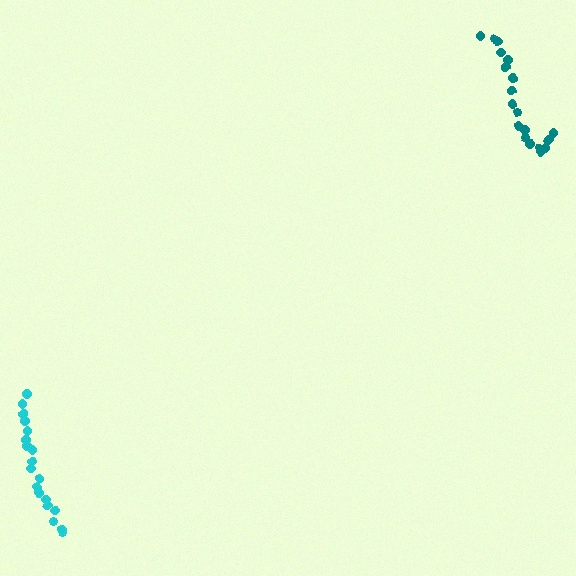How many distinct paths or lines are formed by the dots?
There are 2 distinct paths.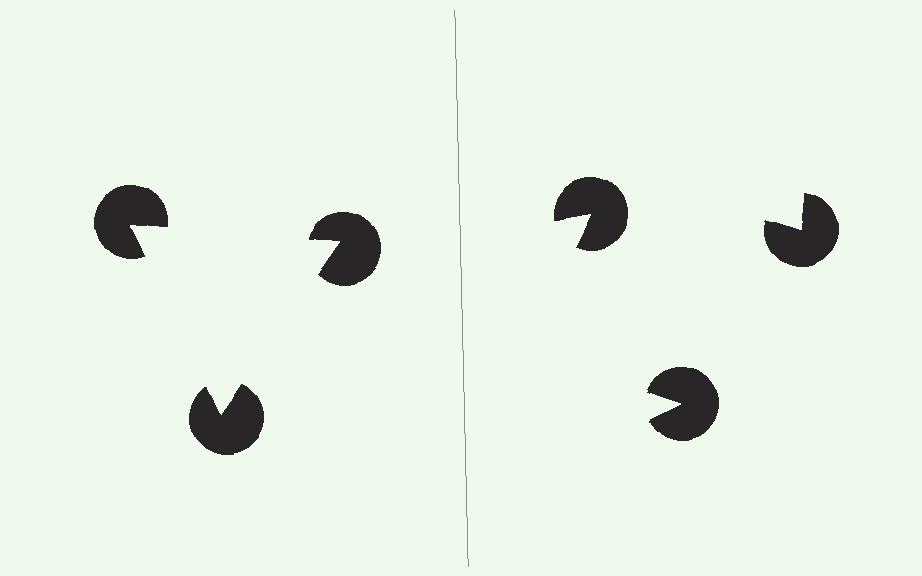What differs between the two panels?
The pac-man discs are positioned identically on both sides; only the wedge orientations differ. On the left they align to a triangle; on the right they are misaligned.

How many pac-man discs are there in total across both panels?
6 — 3 on each side.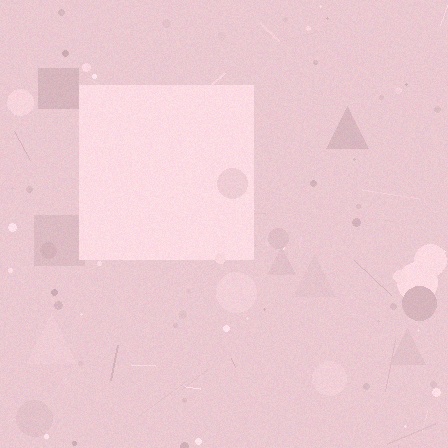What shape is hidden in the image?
A square is hidden in the image.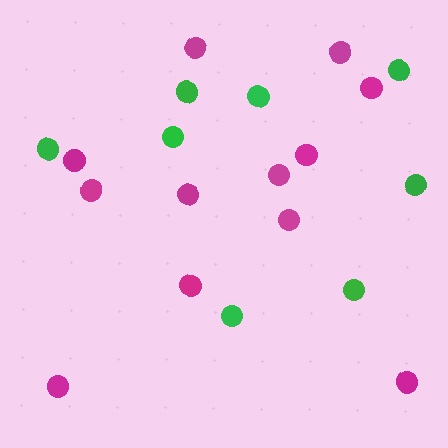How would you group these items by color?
There are 2 groups: one group of magenta circles (12) and one group of green circles (8).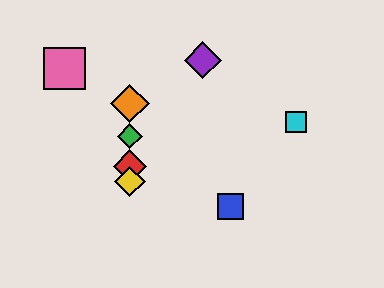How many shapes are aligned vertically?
4 shapes (the red diamond, the green diamond, the yellow diamond, the orange diamond) are aligned vertically.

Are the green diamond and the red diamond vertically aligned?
Yes, both are at x≈130.